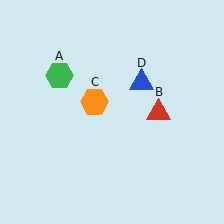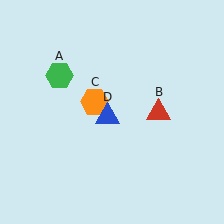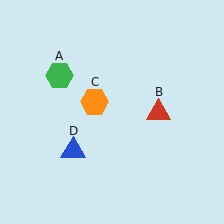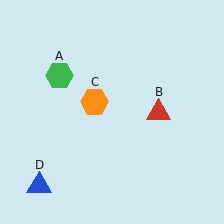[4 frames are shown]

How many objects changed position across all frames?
1 object changed position: blue triangle (object D).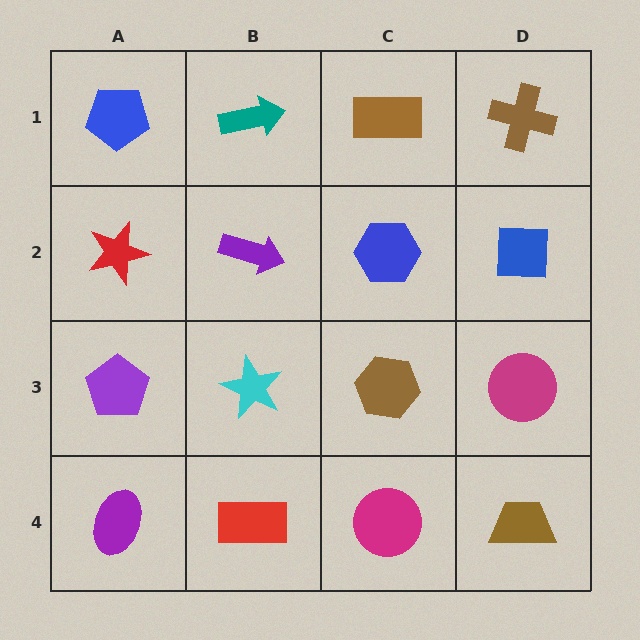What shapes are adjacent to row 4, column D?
A magenta circle (row 3, column D), a magenta circle (row 4, column C).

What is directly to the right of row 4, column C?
A brown trapezoid.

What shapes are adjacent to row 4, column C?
A brown hexagon (row 3, column C), a red rectangle (row 4, column B), a brown trapezoid (row 4, column D).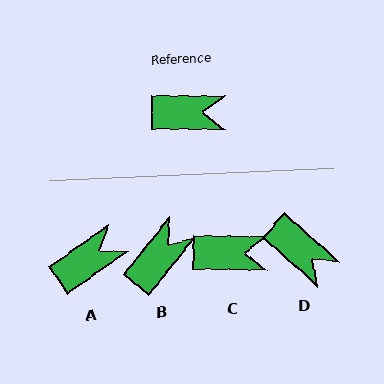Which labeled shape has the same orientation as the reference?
C.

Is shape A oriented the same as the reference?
No, it is off by about 36 degrees.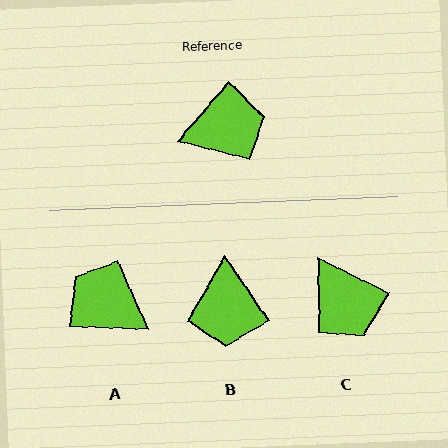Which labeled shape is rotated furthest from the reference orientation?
A, about 128 degrees away.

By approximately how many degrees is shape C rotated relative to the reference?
Approximately 75 degrees clockwise.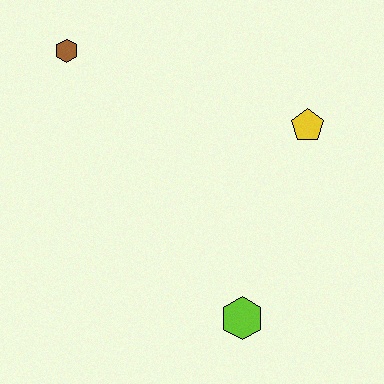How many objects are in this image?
There are 3 objects.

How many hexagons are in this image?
There are 2 hexagons.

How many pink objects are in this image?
There are no pink objects.